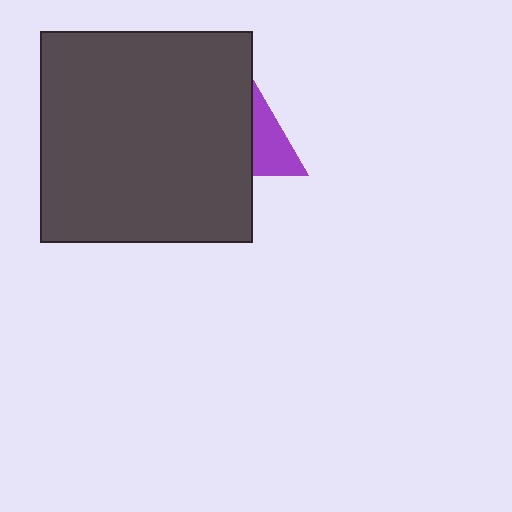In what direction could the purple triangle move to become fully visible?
The purple triangle could move right. That would shift it out from behind the dark gray square entirely.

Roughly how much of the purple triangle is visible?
About half of it is visible (roughly 50%).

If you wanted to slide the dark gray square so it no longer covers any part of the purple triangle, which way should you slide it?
Slide it left — that is the most direct way to separate the two shapes.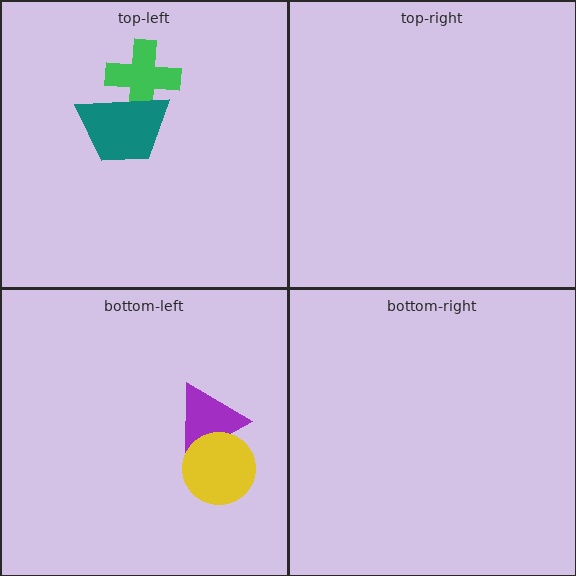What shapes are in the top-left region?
The green cross, the teal trapezoid.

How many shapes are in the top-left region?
2.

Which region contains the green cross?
The top-left region.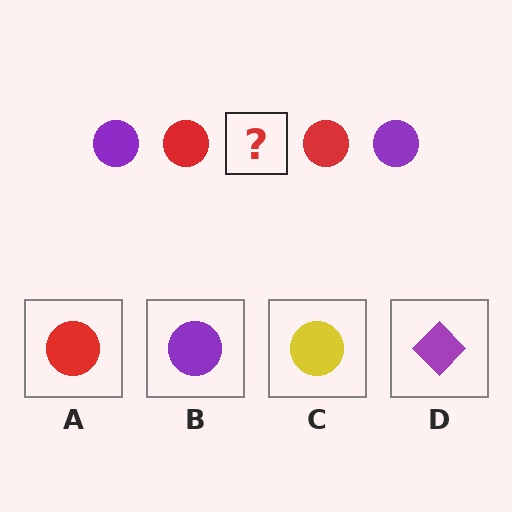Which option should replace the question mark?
Option B.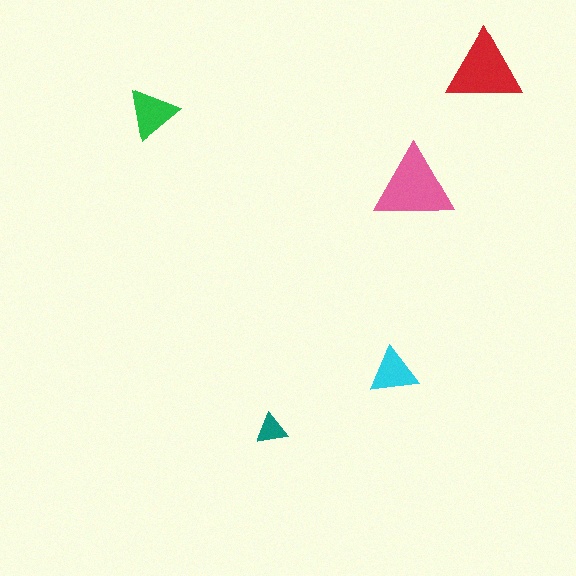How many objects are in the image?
There are 5 objects in the image.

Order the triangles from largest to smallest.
the pink one, the red one, the green one, the cyan one, the teal one.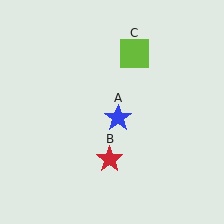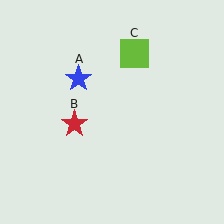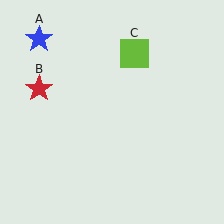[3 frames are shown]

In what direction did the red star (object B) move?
The red star (object B) moved up and to the left.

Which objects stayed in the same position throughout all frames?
Lime square (object C) remained stationary.